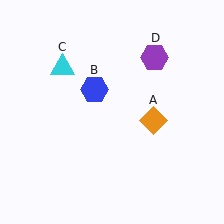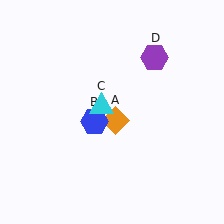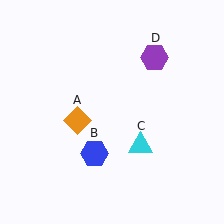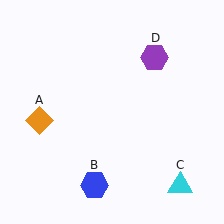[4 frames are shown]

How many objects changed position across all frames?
3 objects changed position: orange diamond (object A), blue hexagon (object B), cyan triangle (object C).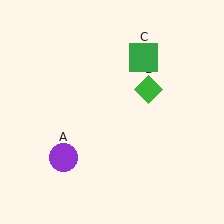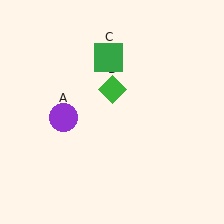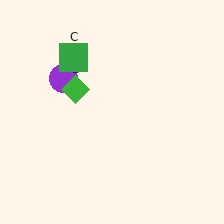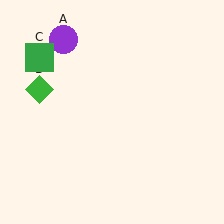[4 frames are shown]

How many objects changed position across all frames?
3 objects changed position: purple circle (object A), green diamond (object B), green square (object C).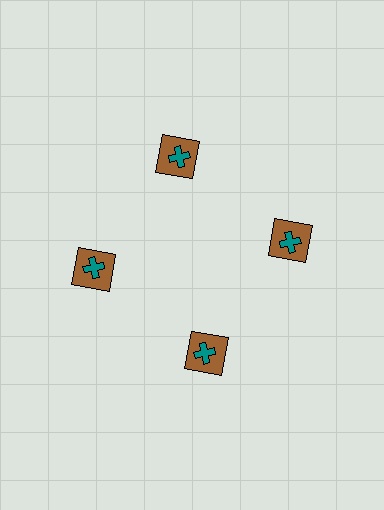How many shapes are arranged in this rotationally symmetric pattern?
There are 8 shapes, arranged in 4 groups of 2.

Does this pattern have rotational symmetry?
Yes, this pattern has 4-fold rotational symmetry. It looks the same after rotating 90 degrees around the center.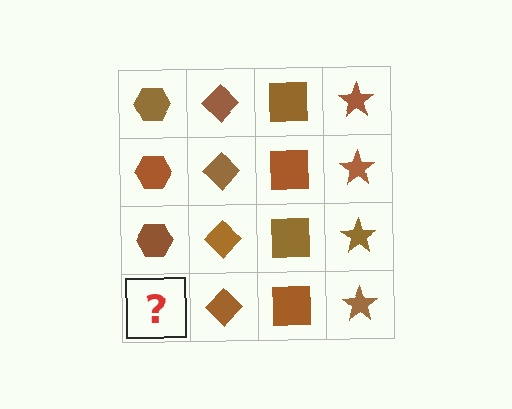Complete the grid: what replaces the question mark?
The question mark should be replaced with a brown hexagon.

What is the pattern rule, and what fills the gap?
The rule is that each column has a consistent shape. The gap should be filled with a brown hexagon.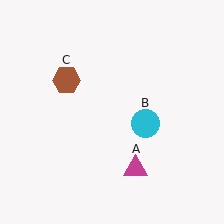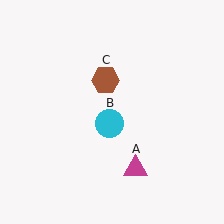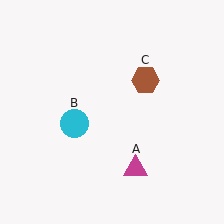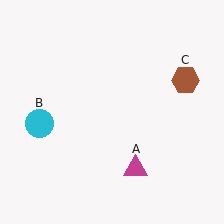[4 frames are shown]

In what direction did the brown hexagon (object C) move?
The brown hexagon (object C) moved right.